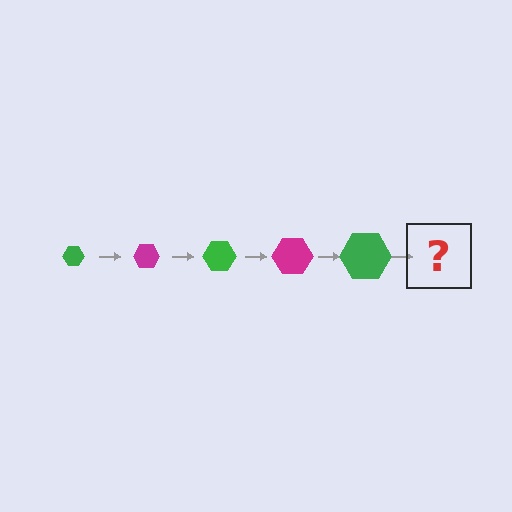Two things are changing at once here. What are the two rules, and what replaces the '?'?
The two rules are that the hexagon grows larger each step and the color cycles through green and magenta. The '?' should be a magenta hexagon, larger than the previous one.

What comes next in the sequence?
The next element should be a magenta hexagon, larger than the previous one.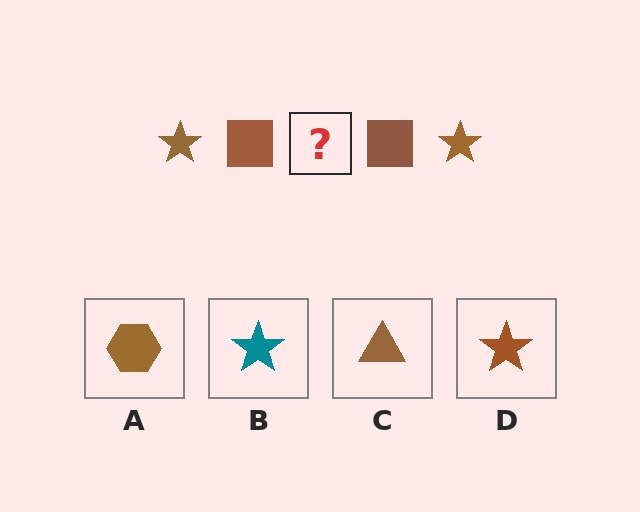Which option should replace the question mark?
Option D.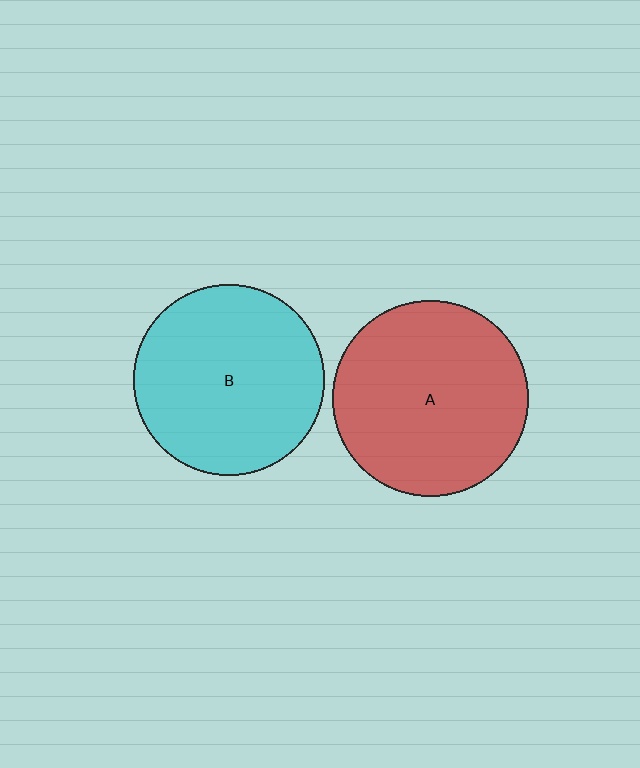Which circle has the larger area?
Circle A (red).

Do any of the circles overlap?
No, none of the circles overlap.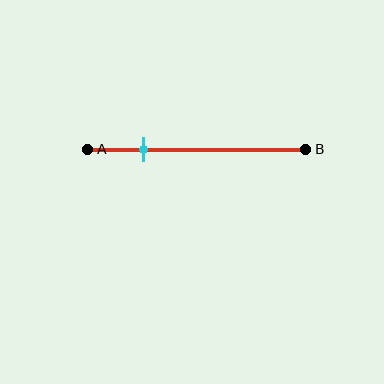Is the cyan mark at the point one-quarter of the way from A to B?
Yes, the mark is approximately at the one-quarter point.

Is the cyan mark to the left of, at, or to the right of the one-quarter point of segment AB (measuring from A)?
The cyan mark is approximately at the one-quarter point of segment AB.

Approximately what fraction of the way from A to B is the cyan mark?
The cyan mark is approximately 25% of the way from A to B.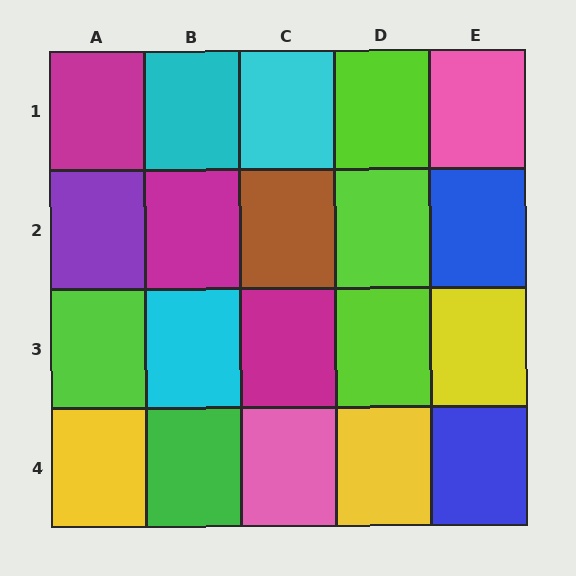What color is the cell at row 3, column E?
Yellow.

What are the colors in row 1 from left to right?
Magenta, cyan, cyan, lime, pink.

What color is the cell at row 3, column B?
Cyan.